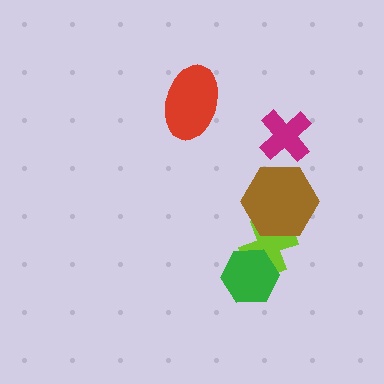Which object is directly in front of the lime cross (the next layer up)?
The brown hexagon is directly in front of the lime cross.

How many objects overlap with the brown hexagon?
1 object overlaps with the brown hexagon.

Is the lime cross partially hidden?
Yes, it is partially covered by another shape.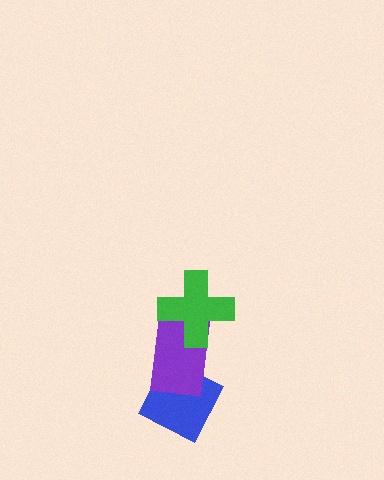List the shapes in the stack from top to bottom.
From top to bottom: the green cross, the purple rectangle, the blue diamond.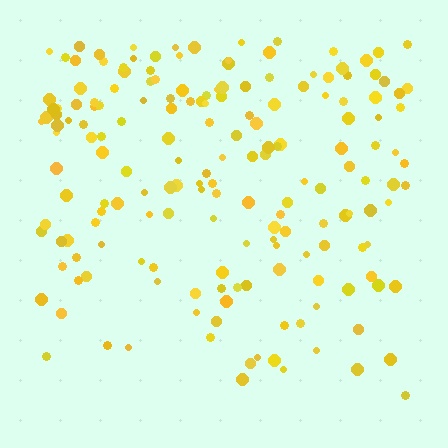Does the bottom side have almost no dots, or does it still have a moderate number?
Still a moderate number, just noticeably fewer than the top.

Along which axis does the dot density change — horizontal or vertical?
Vertical.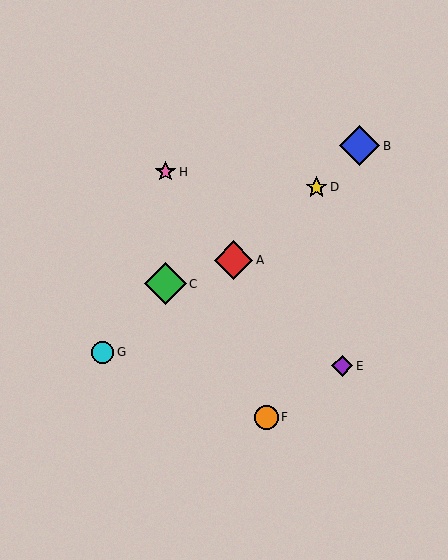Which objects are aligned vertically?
Objects C, H are aligned vertically.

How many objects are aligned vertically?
2 objects (C, H) are aligned vertically.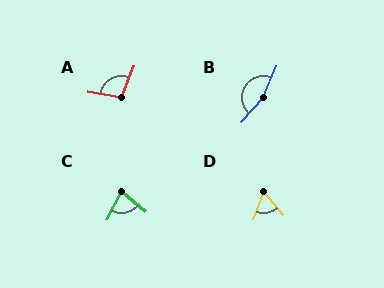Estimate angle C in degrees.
Approximately 75 degrees.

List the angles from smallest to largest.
D (60°), C (75°), A (102°), B (163°).